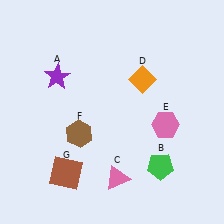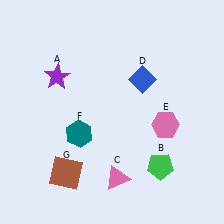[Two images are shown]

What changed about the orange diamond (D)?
In Image 1, D is orange. In Image 2, it changed to blue.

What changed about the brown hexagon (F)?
In Image 1, F is brown. In Image 2, it changed to teal.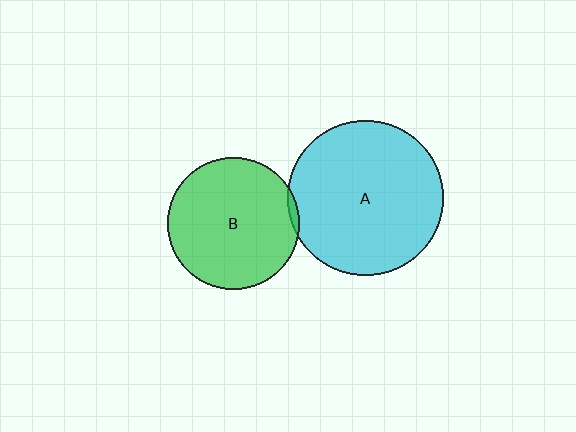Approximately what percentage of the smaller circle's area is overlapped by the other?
Approximately 5%.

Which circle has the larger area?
Circle A (cyan).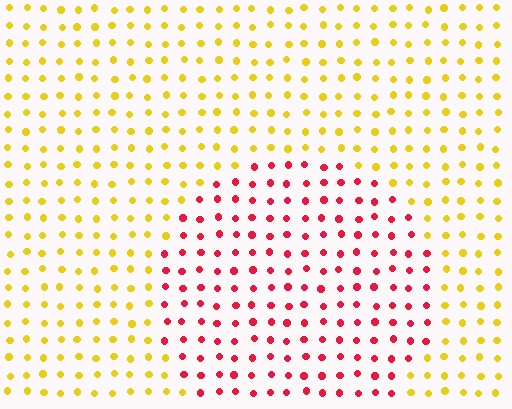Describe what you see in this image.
The image is filled with small yellow elements in a uniform arrangement. A circle-shaped region is visible where the elements are tinted to a slightly different hue, forming a subtle color boundary.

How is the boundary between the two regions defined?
The boundary is defined purely by a slight shift in hue (about 65 degrees). Spacing, size, and orientation are identical on both sides.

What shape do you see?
I see a circle.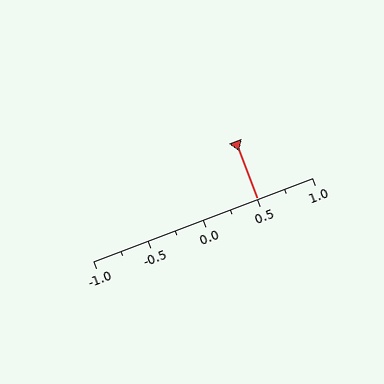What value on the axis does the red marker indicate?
The marker indicates approximately 0.5.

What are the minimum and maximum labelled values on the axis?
The axis runs from -1.0 to 1.0.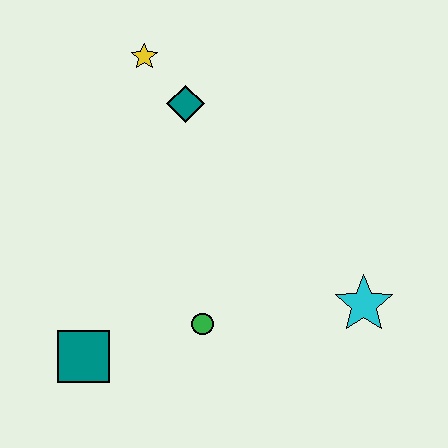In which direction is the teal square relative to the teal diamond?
The teal square is below the teal diamond.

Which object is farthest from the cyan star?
The yellow star is farthest from the cyan star.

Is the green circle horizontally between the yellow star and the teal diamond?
No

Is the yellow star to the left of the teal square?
No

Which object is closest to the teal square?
The green circle is closest to the teal square.